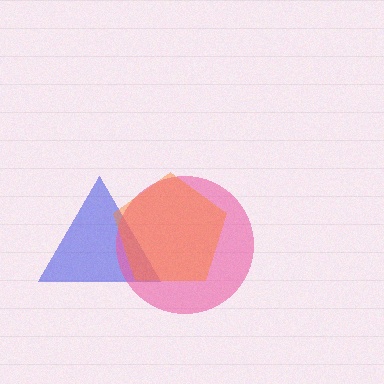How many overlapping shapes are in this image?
There are 3 overlapping shapes in the image.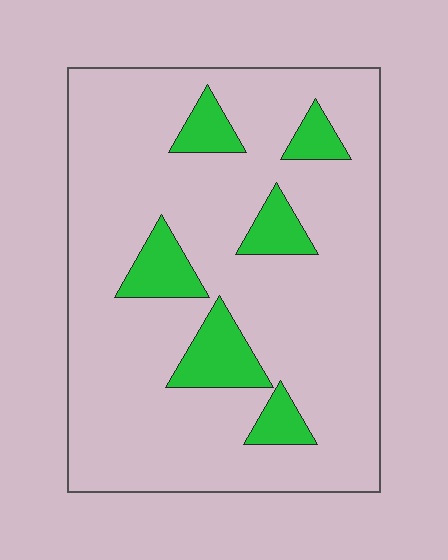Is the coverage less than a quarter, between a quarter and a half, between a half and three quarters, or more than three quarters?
Less than a quarter.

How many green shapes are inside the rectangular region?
6.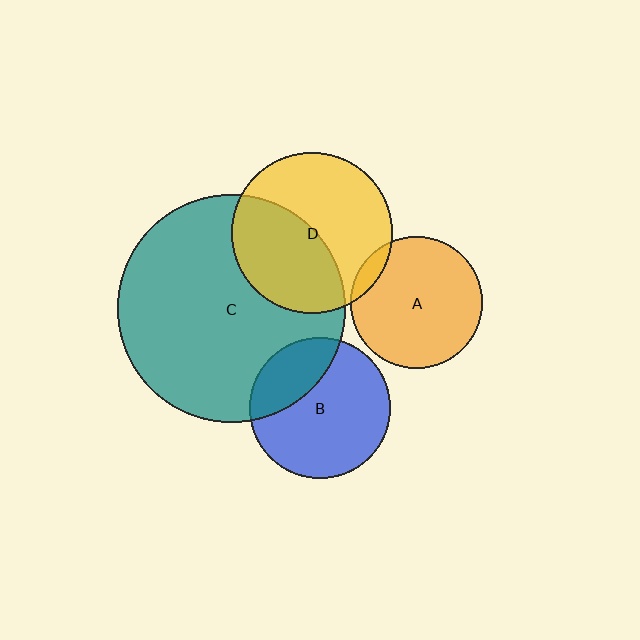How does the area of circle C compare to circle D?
Approximately 2.0 times.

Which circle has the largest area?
Circle C (teal).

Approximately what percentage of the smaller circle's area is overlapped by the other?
Approximately 45%.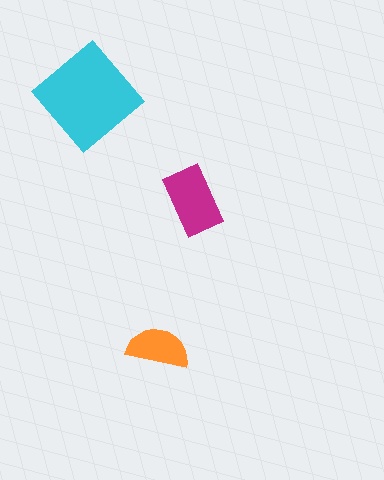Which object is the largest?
The cyan diamond.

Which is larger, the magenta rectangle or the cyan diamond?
The cyan diamond.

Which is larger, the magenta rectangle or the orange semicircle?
The magenta rectangle.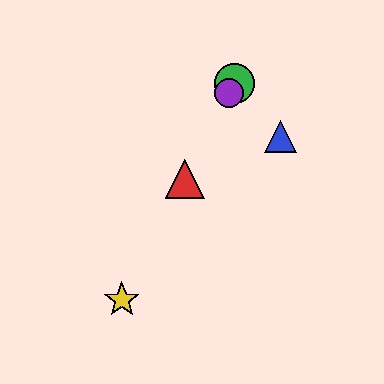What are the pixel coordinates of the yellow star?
The yellow star is at (122, 300).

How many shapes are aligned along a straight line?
4 shapes (the red triangle, the green circle, the yellow star, the purple circle) are aligned along a straight line.